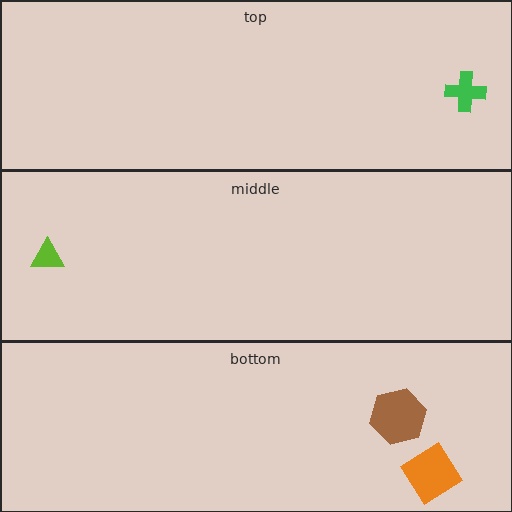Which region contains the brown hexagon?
The bottom region.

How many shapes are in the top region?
1.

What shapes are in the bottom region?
The brown hexagon, the orange diamond.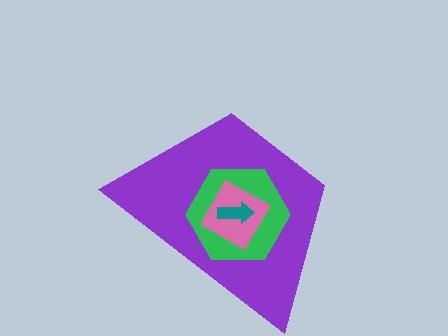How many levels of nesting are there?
4.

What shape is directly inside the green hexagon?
The pink square.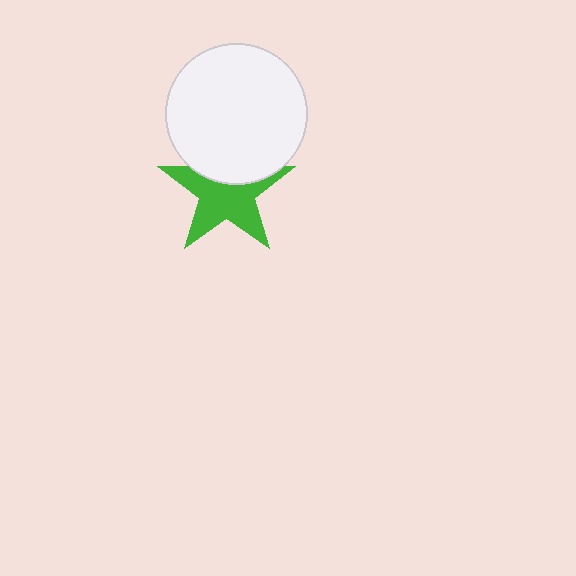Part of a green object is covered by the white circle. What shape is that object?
It is a star.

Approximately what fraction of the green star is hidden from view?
Roughly 34% of the green star is hidden behind the white circle.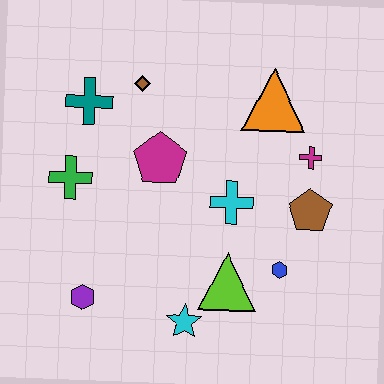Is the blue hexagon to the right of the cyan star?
Yes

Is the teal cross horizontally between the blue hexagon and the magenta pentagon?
No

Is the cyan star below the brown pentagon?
Yes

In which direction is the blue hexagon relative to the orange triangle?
The blue hexagon is below the orange triangle.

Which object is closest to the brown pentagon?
The magenta cross is closest to the brown pentagon.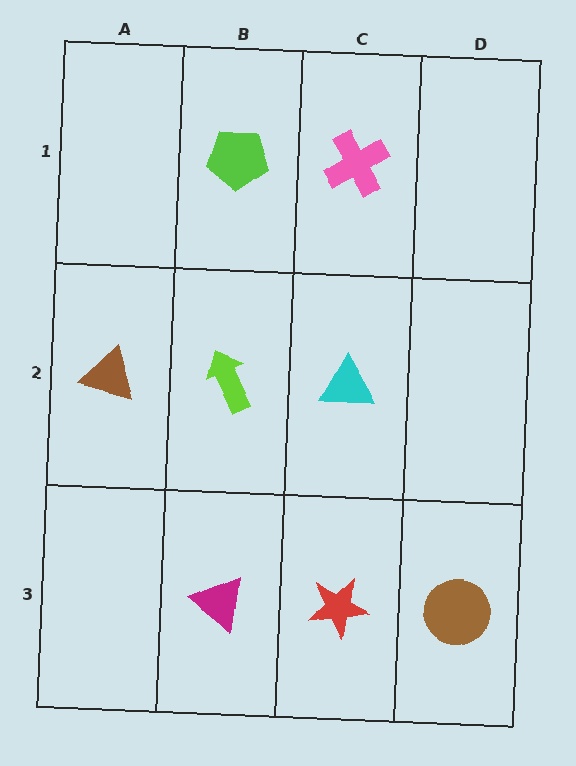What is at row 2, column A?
A brown triangle.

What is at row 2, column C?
A cyan triangle.